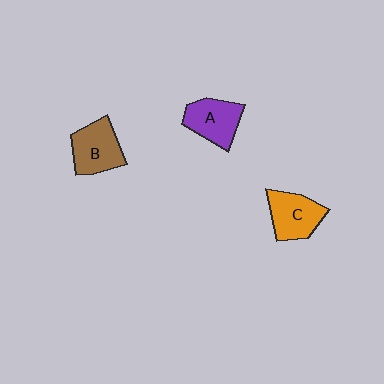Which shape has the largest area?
Shape B (brown).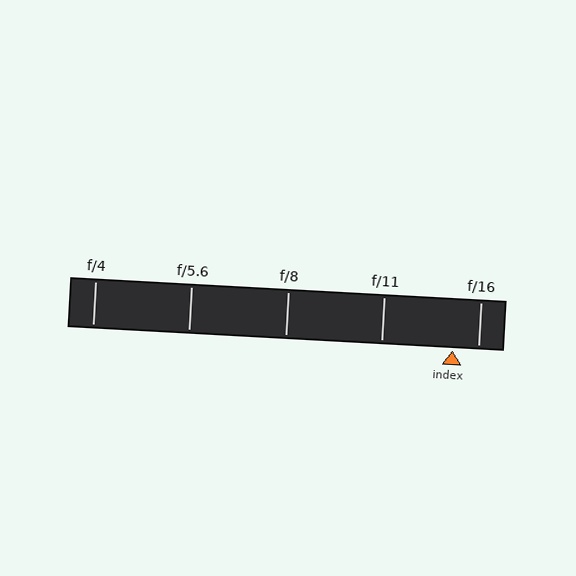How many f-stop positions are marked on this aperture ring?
There are 5 f-stop positions marked.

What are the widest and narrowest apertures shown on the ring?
The widest aperture shown is f/4 and the narrowest is f/16.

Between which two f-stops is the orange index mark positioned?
The index mark is between f/11 and f/16.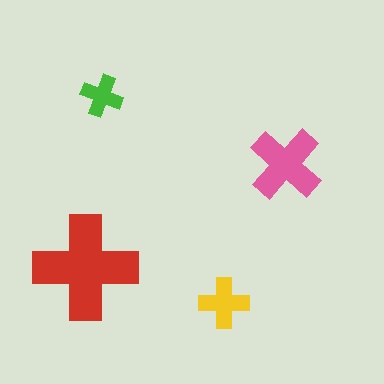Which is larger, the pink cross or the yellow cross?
The pink one.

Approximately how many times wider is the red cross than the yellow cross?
About 2 times wider.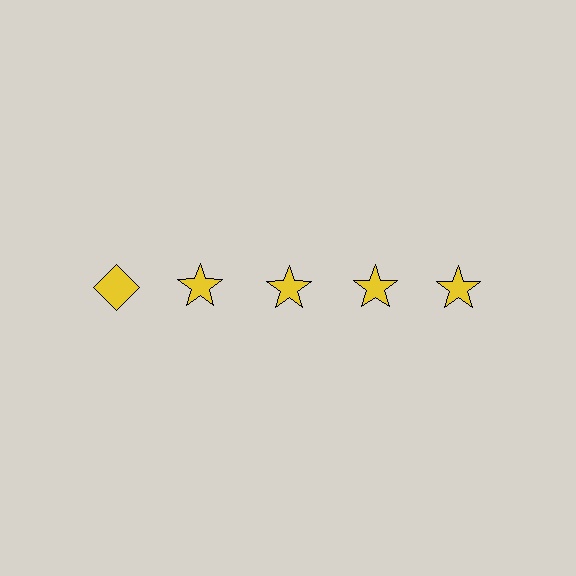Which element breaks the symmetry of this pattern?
The yellow diamond in the top row, leftmost column breaks the symmetry. All other shapes are yellow stars.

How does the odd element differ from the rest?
It has a different shape: diamond instead of star.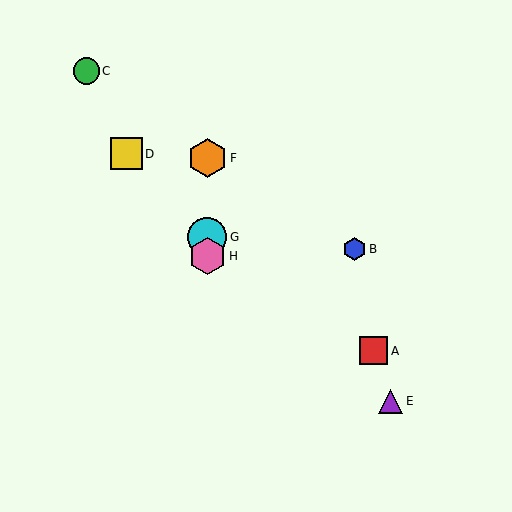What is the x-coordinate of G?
Object G is at x≈207.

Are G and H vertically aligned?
Yes, both are at x≈207.